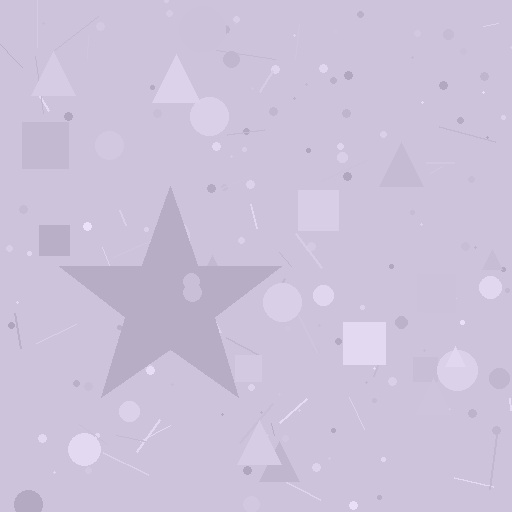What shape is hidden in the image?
A star is hidden in the image.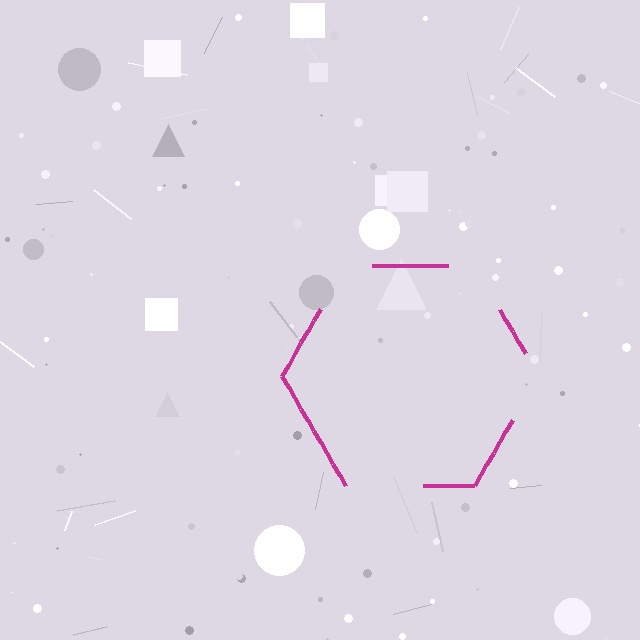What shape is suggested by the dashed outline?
The dashed outline suggests a hexagon.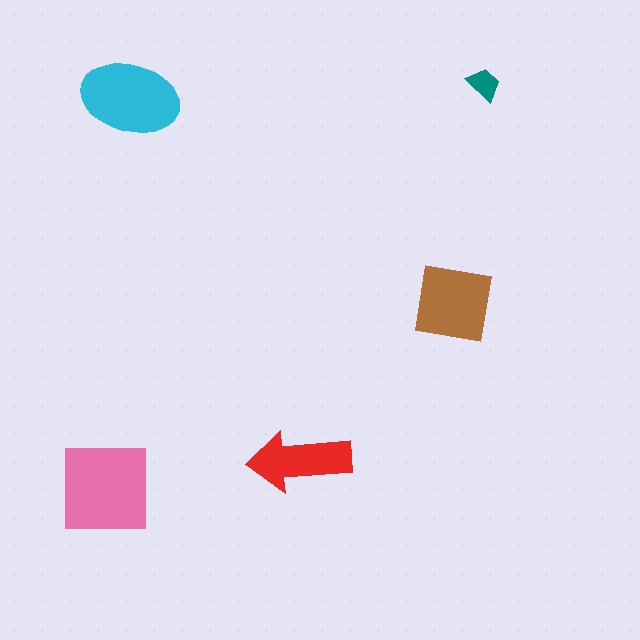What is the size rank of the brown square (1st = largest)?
3rd.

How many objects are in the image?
There are 5 objects in the image.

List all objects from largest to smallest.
The pink square, the cyan ellipse, the brown square, the red arrow, the teal trapezoid.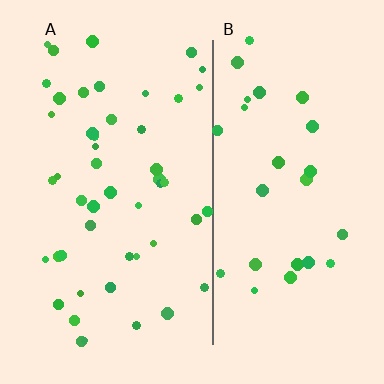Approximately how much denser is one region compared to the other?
Approximately 1.8× — region A over region B.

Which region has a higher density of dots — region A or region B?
A (the left).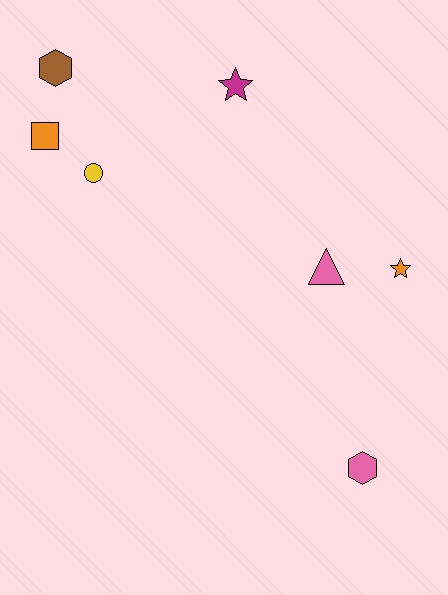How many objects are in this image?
There are 7 objects.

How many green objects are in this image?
There are no green objects.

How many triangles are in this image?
There is 1 triangle.